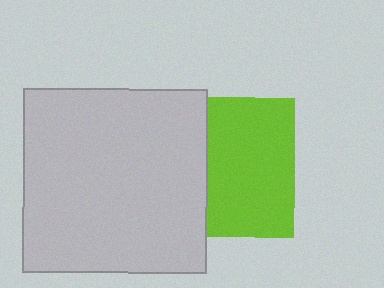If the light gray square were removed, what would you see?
You would see the complete lime square.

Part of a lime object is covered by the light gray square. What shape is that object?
It is a square.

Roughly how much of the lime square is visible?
About half of it is visible (roughly 63%).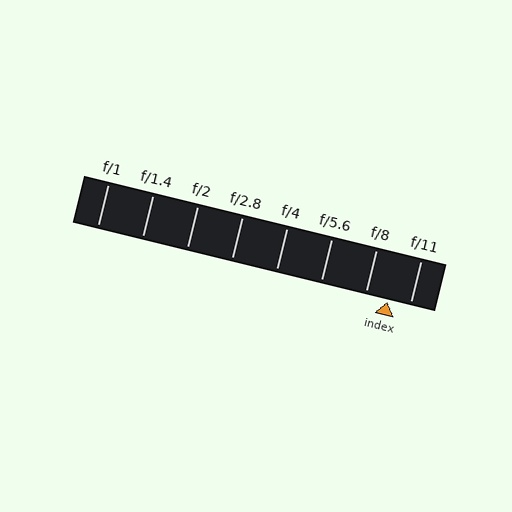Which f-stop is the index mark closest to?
The index mark is closest to f/11.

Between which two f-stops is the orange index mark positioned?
The index mark is between f/8 and f/11.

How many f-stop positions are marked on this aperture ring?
There are 8 f-stop positions marked.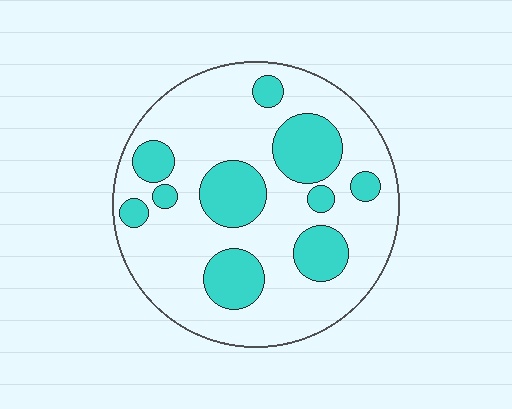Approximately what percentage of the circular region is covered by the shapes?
Approximately 30%.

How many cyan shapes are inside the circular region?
10.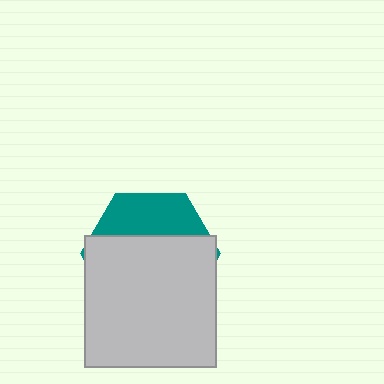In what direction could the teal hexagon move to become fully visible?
The teal hexagon could move up. That would shift it out from behind the light gray square entirely.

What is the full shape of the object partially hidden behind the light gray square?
The partially hidden object is a teal hexagon.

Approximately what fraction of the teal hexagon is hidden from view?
Roughly 69% of the teal hexagon is hidden behind the light gray square.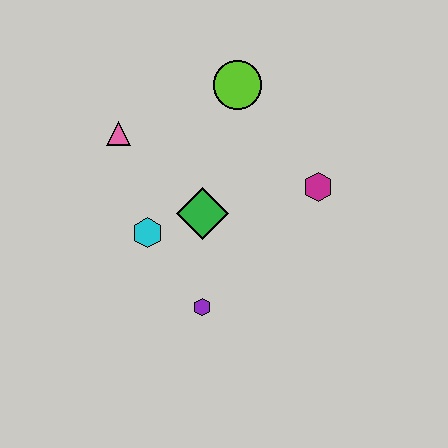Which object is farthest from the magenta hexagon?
The pink triangle is farthest from the magenta hexagon.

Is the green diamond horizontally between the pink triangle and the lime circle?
Yes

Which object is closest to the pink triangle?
The cyan hexagon is closest to the pink triangle.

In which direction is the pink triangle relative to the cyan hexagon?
The pink triangle is above the cyan hexagon.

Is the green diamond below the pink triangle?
Yes